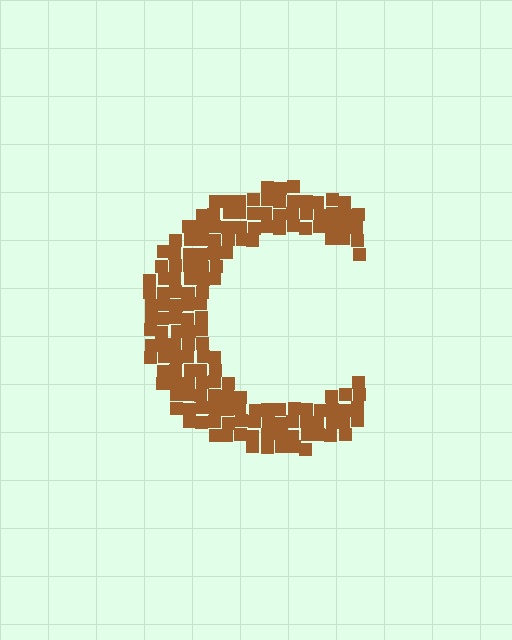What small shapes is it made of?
It is made of small squares.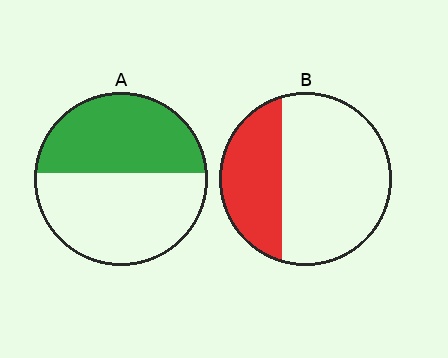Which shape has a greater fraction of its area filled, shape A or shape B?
Shape A.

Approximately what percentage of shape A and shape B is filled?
A is approximately 45% and B is approximately 35%.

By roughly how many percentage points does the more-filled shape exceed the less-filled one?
By roughly 15 percentage points (A over B).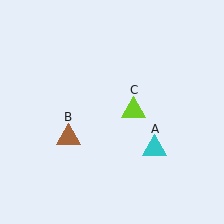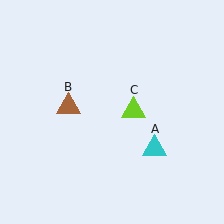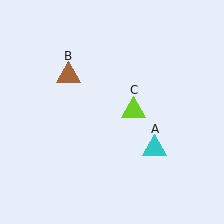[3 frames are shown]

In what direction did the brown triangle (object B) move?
The brown triangle (object B) moved up.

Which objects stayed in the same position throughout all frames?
Cyan triangle (object A) and lime triangle (object C) remained stationary.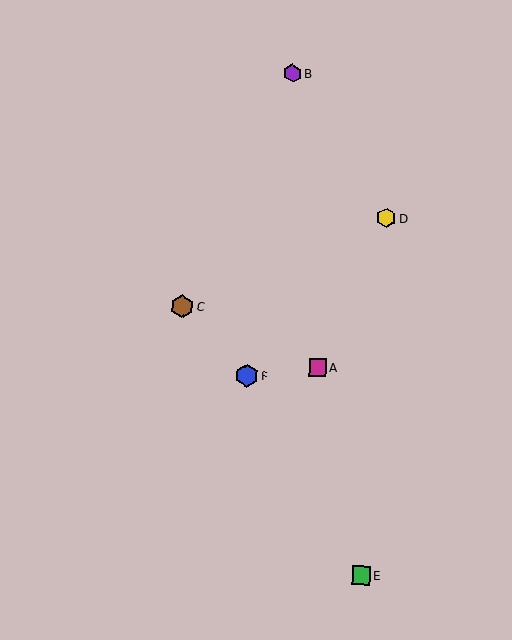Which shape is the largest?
The blue hexagon (labeled F) is the largest.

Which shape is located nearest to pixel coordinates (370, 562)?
The green square (labeled E) at (361, 575) is nearest to that location.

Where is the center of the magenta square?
The center of the magenta square is at (317, 367).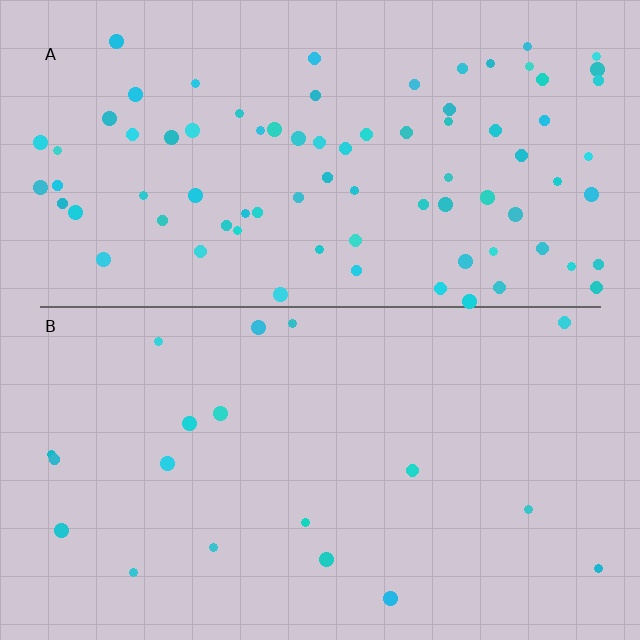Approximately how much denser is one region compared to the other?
Approximately 4.3× — region A over region B.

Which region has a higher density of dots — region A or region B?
A (the top).